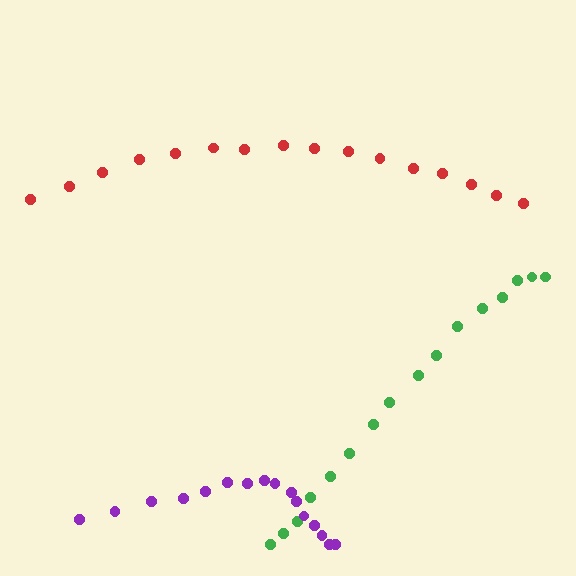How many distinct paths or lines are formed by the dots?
There are 3 distinct paths.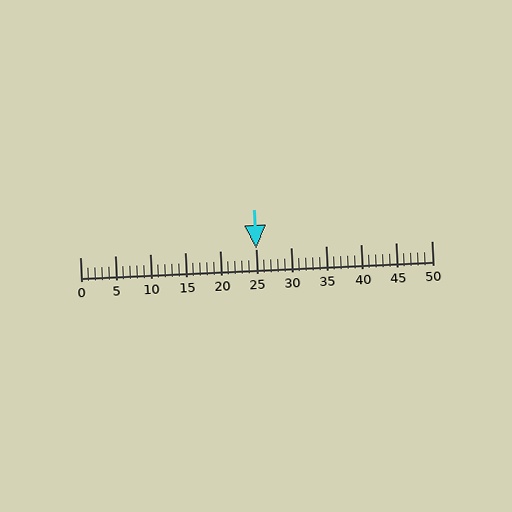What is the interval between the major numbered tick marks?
The major tick marks are spaced 5 units apart.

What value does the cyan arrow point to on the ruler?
The cyan arrow points to approximately 25.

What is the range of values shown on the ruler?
The ruler shows values from 0 to 50.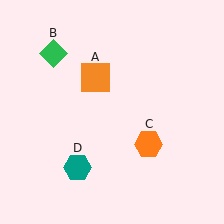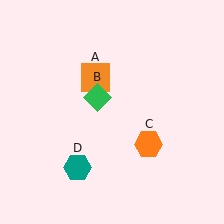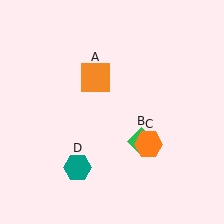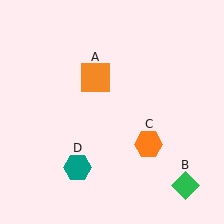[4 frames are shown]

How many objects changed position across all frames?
1 object changed position: green diamond (object B).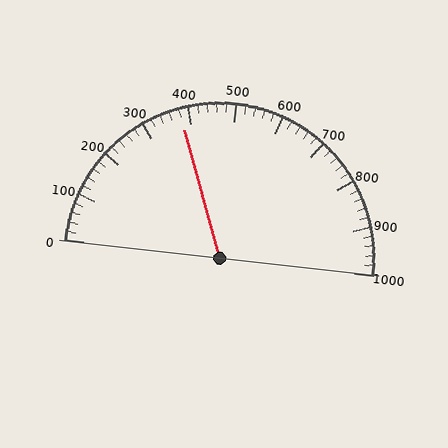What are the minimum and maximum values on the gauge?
The gauge ranges from 0 to 1000.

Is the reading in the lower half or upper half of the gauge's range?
The reading is in the lower half of the range (0 to 1000).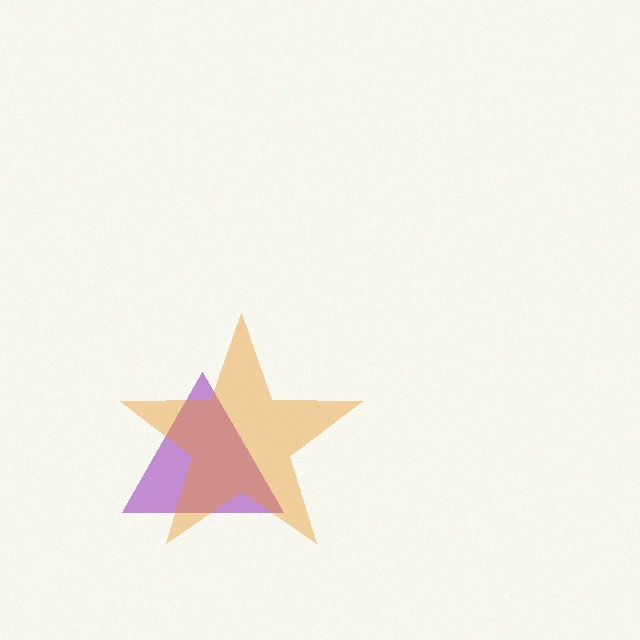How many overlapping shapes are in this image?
There are 2 overlapping shapes in the image.